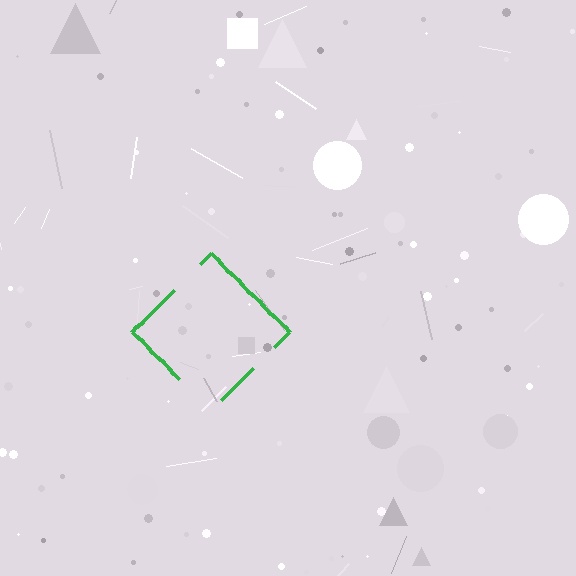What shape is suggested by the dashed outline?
The dashed outline suggests a diamond.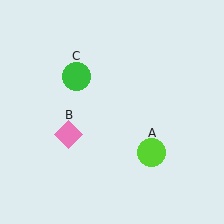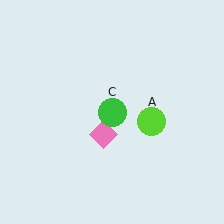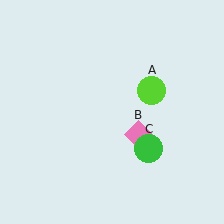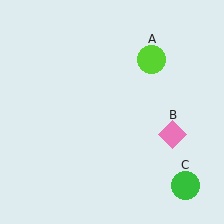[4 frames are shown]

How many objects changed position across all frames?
3 objects changed position: lime circle (object A), pink diamond (object B), green circle (object C).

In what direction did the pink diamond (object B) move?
The pink diamond (object B) moved right.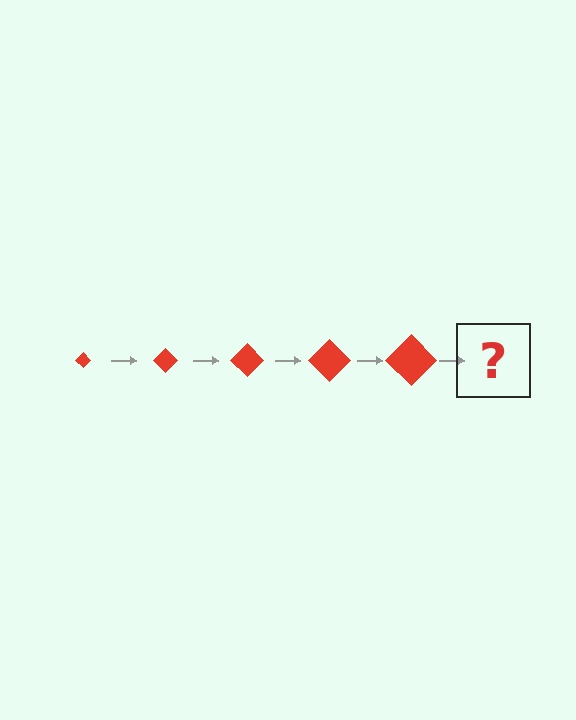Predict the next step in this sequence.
The next step is a red diamond, larger than the previous one.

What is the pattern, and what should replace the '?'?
The pattern is that the diamond gets progressively larger each step. The '?' should be a red diamond, larger than the previous one.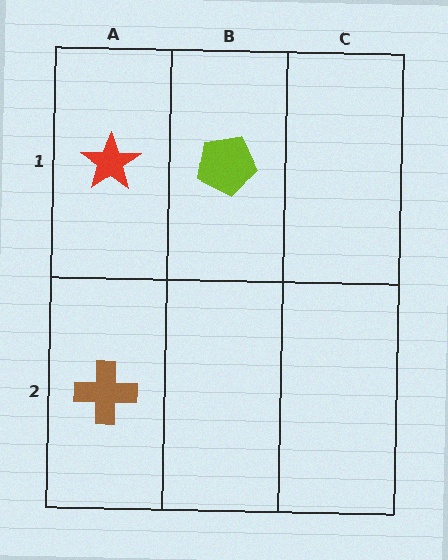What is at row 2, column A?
A brown cross.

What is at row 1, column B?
A lime pentagon.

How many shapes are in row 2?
1 shape.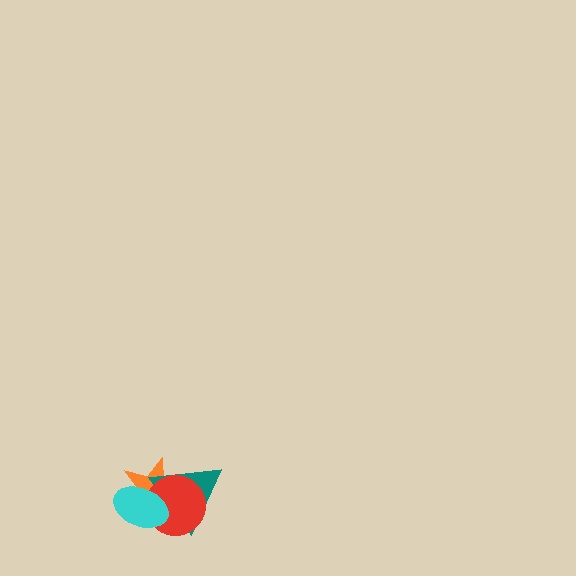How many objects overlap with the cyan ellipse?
3 objects overlap with the cyan ellipse.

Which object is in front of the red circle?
The cyan ellipse is in front of the red circle.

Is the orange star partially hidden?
Yes, it is partially covered by another shape.